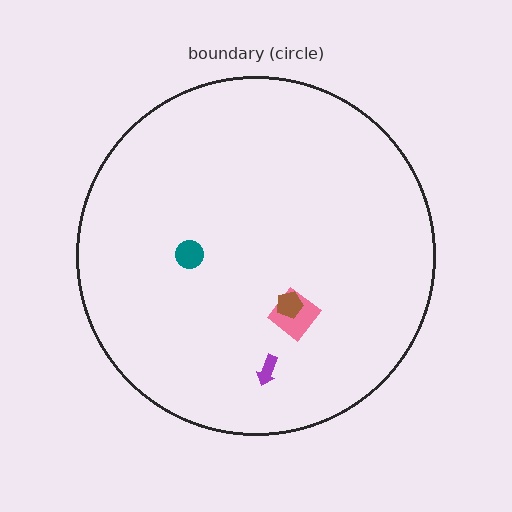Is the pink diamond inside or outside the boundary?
Inside.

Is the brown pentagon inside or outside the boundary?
Inside.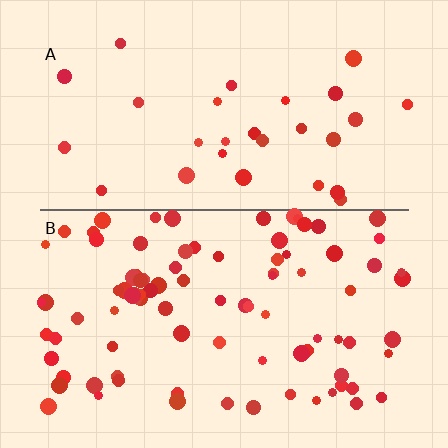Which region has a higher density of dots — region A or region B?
B (the bottom).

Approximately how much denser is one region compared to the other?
Approximately 3.0× — region B over region A.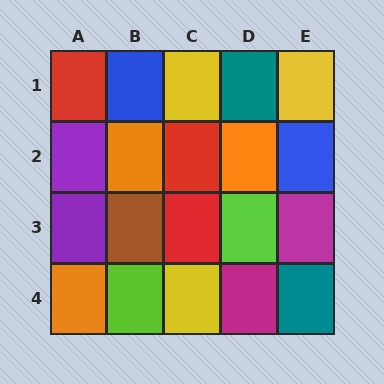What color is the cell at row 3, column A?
Purple.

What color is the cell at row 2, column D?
Orange.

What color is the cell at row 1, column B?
Blue.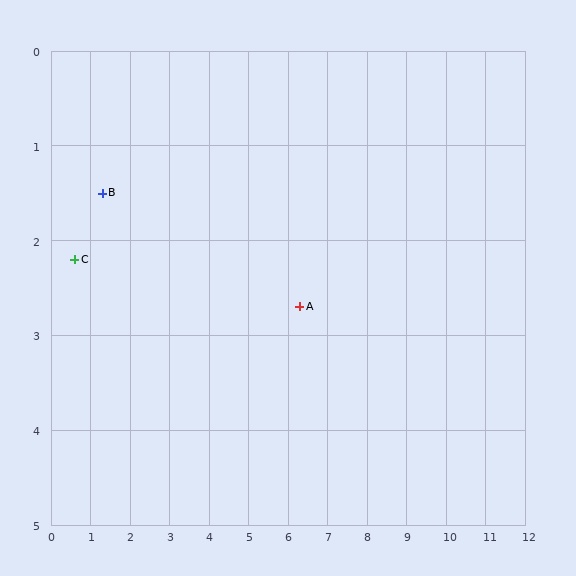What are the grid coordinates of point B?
Point B is at approximately (1.3, 1.5).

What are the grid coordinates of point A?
Point A is at approximately (6.3, 2.7).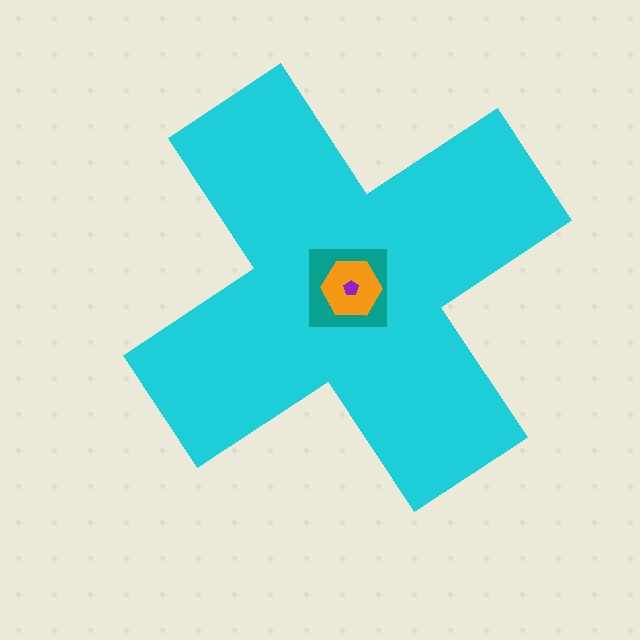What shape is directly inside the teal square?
The orange hexagon.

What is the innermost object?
The purple pentagon.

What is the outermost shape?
The cyan cross.